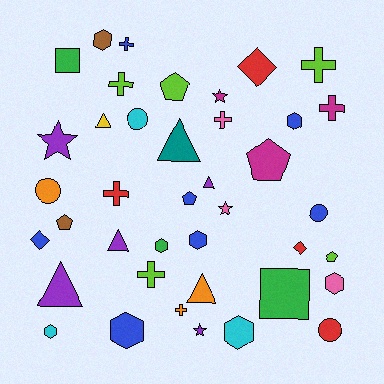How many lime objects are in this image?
There are 5 lime objects.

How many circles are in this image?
There are 4 circles.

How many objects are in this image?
There are 40 objects.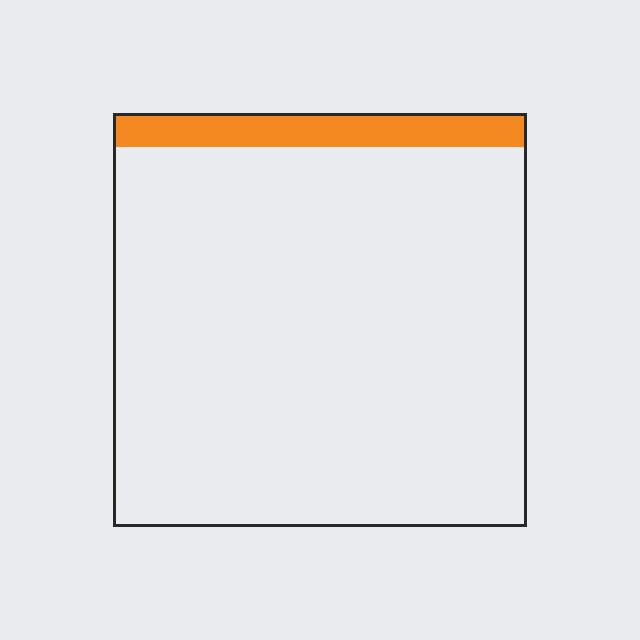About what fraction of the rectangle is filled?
About one tenth (1/10).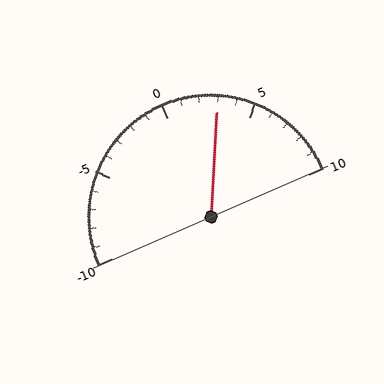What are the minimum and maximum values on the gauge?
The gauge ranges from -10 to 10.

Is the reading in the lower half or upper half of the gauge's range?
The reading is in the upper half of the range (-10 to 10).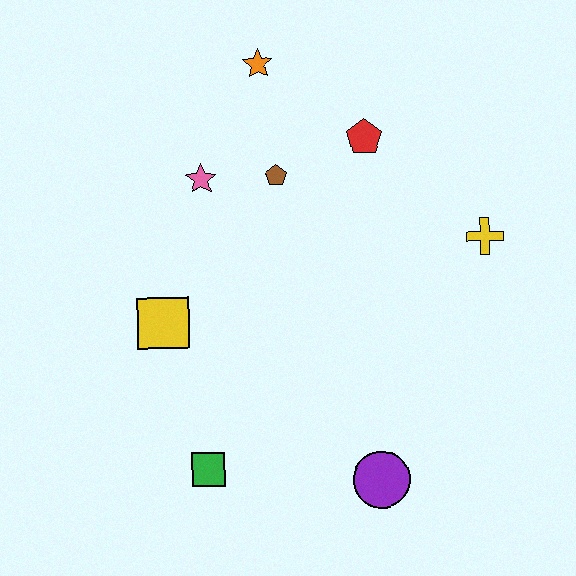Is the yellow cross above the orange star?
No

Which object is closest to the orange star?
The brown pentagon is closest to the orange star.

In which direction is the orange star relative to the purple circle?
The orange star is above the purple circle.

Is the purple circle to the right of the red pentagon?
Yes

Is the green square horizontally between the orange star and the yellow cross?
No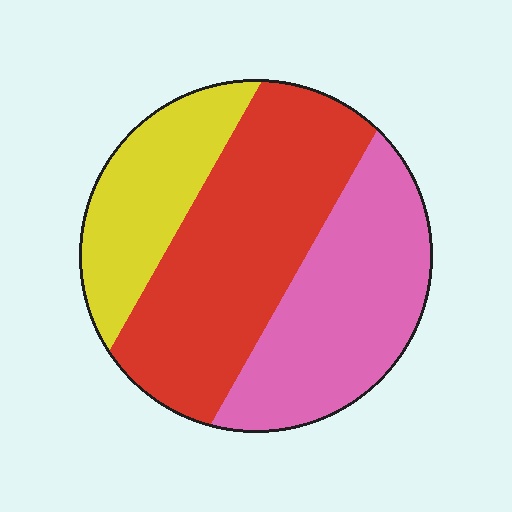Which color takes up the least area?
Yellow, at roughly 20%.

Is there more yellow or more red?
Red.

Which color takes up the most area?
Red, at roughly 45%.